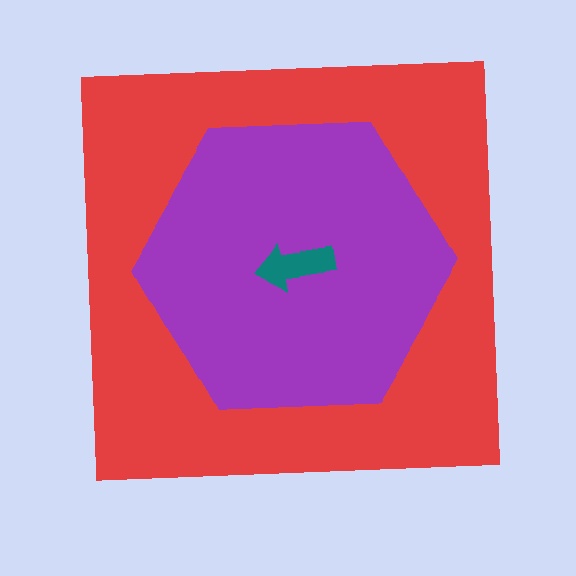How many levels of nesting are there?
3.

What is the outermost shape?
The red square.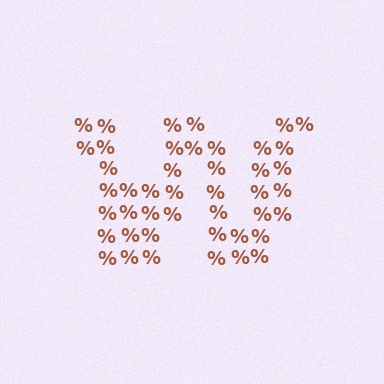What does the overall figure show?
The overall figure shows the letter W.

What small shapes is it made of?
It is made of small percent signs.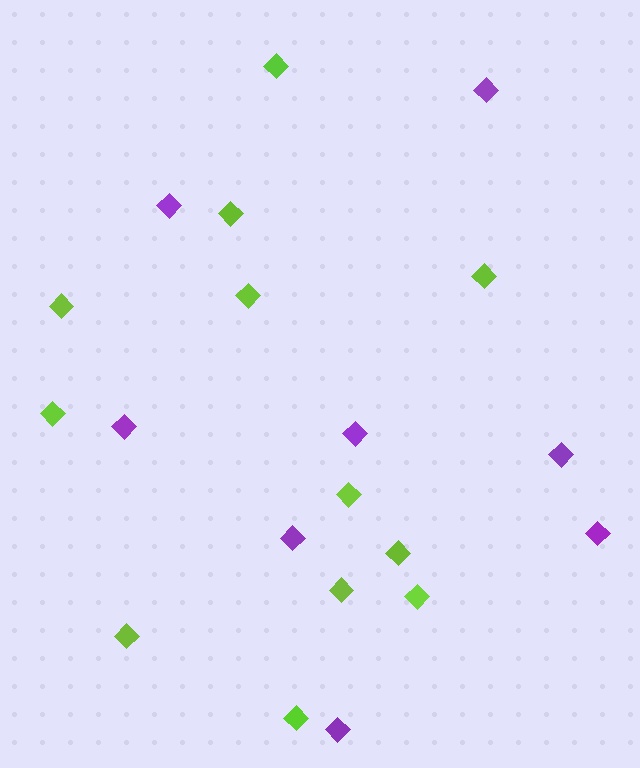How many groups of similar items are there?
There are 2 groups: one group of purple diamonds (8) and one group of lime diamonds (12).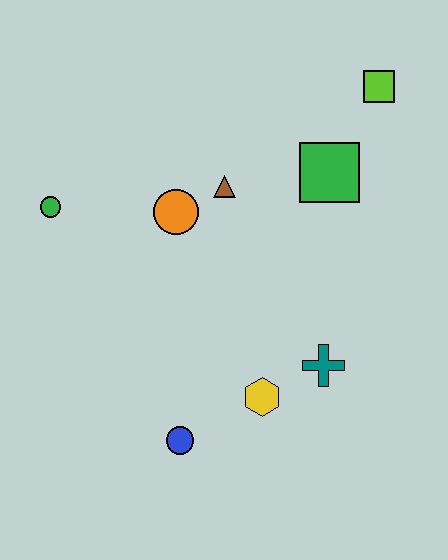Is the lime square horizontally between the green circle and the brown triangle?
No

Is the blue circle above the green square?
No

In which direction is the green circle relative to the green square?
The green circle is to the left of the green square.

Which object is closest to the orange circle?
The brown triangle is closest to the orange circle.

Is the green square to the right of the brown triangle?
Yes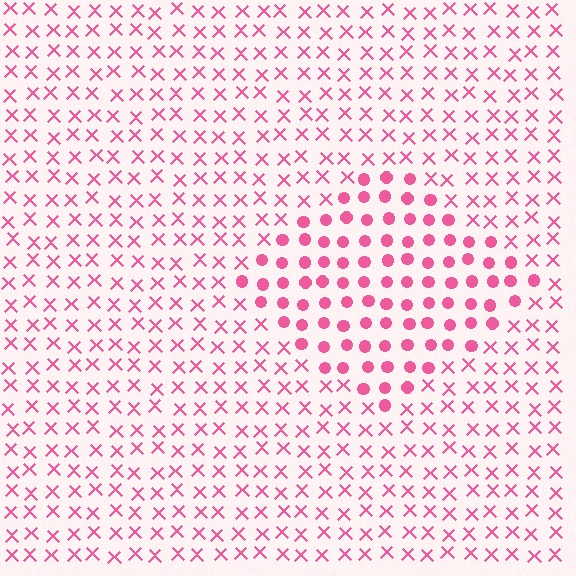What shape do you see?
I see a diamond.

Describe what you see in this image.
The image is filled with small pink elements arranged in a uniform grid. A diamond-shaped region contains circles, while the surrounding area contains X marks. The boundary is defined purely by the change in element shape.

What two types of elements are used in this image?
The image uses circles inside the diamond region and X marks outside it.